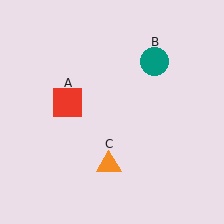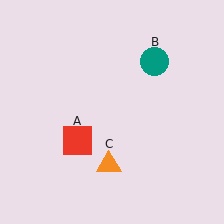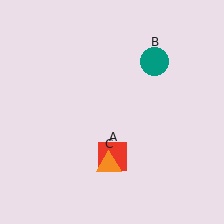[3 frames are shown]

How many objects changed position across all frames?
1 object changed position: red square (object A).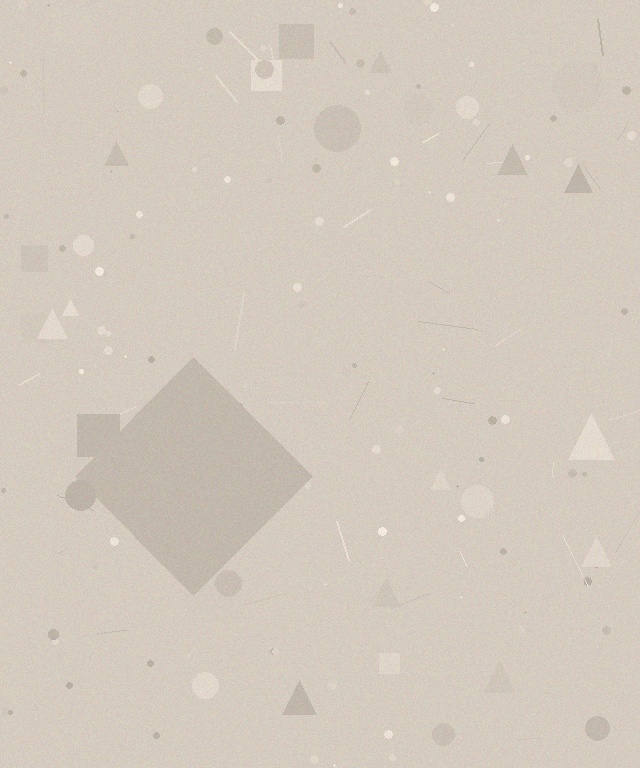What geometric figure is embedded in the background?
A diamond is embedded in the background.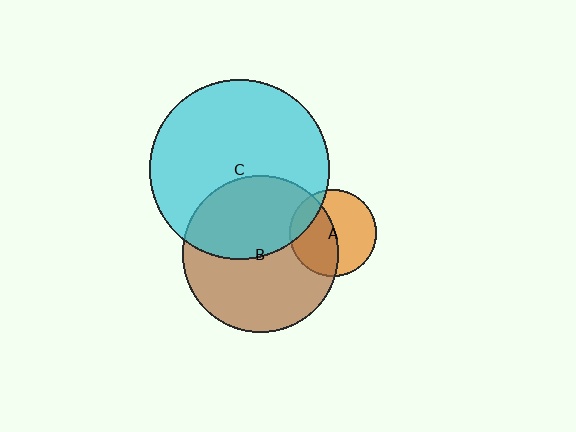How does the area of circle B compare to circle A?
Approximately 3.2 times.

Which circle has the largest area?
Circle C (cyan).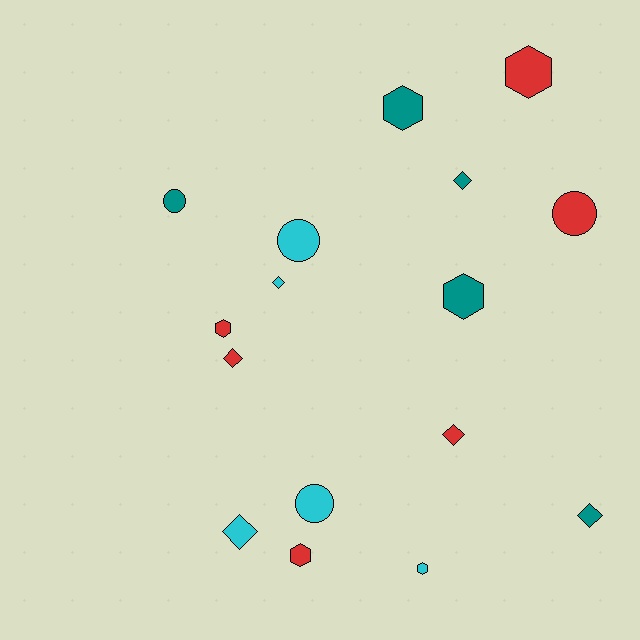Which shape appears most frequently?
Diamond, with 6 objects.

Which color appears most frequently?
Red, with 6 objects.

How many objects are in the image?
There are 16 objects.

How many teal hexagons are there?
There are 2 teal hexagons.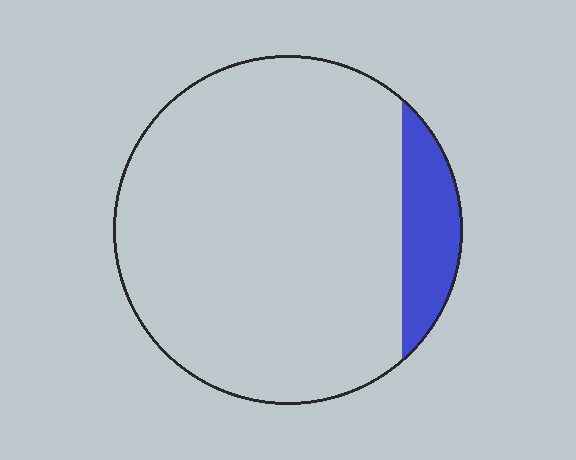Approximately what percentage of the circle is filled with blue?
Approximately 10%.